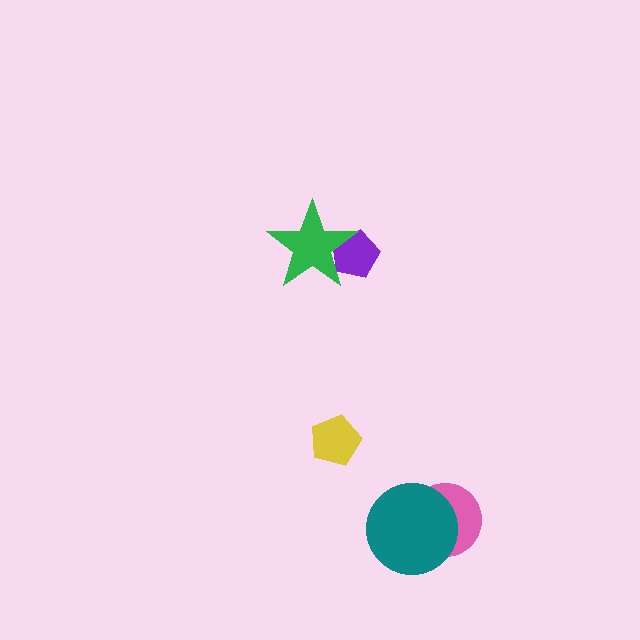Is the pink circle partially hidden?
Yes, it is partially covered by another shape.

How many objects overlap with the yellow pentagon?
0 objects overlap with the yellow pentagon.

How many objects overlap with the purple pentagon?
1 object overlaps with the purple pentagon.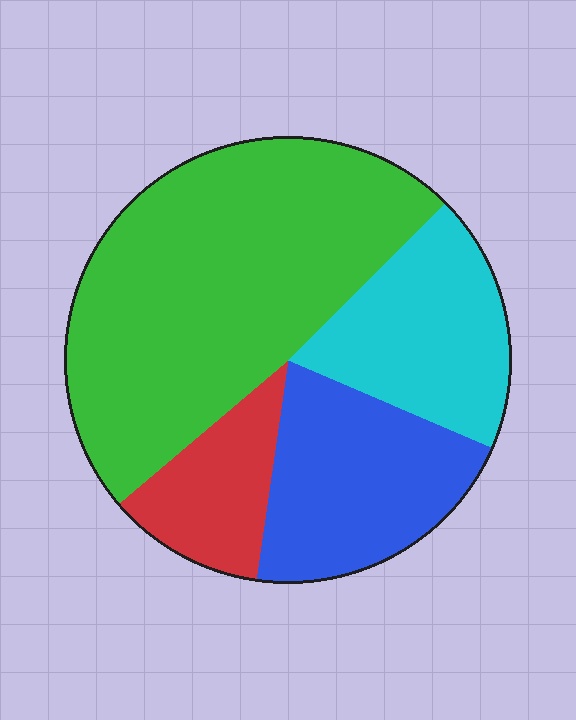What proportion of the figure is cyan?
Cyan takes up about one fifth (1/5) of the figure.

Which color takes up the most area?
Green, at roughly 50%.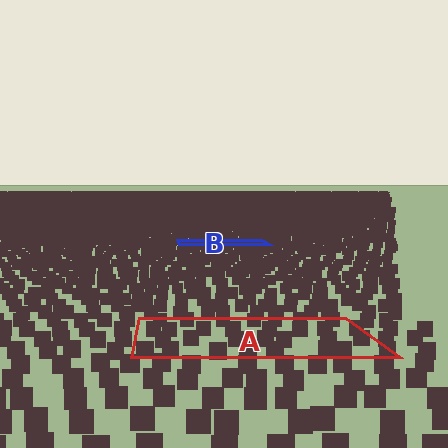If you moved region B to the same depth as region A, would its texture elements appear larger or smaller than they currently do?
They would appear larger. At a closer depth, the same texture elements are projected at a bigger on-screen size.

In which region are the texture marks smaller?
The texture marks are smaller in region B, because it is farther away.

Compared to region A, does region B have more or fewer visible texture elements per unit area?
Region B has more texture elements per unit area — they are packed more densely because it is farther away.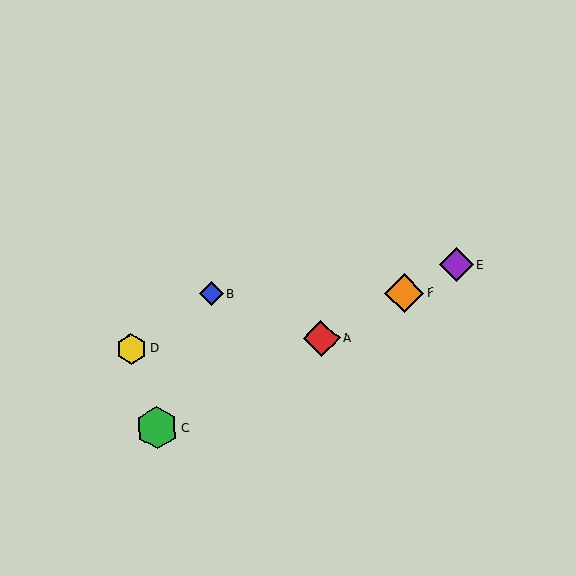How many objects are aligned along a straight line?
4 objects (A, C, E, F) are aligned along a straight line.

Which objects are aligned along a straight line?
Objects A, C, E, F are aligned along a straight line.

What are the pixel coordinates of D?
Object D is at (131, 349).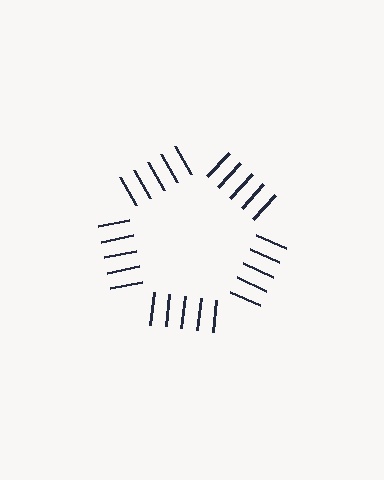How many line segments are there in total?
25 — 5 along each of the 5 edges.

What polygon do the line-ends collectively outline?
An illusory pentagon — the line segments terminate on its edges but no continuous stroke is drawn.